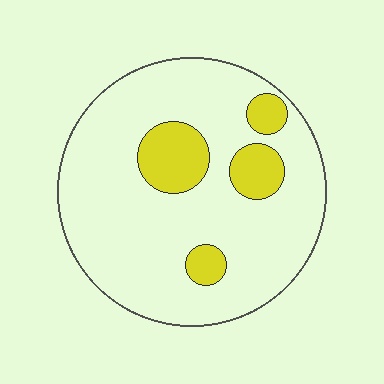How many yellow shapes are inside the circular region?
4.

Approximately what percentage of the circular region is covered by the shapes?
Approximately 15%.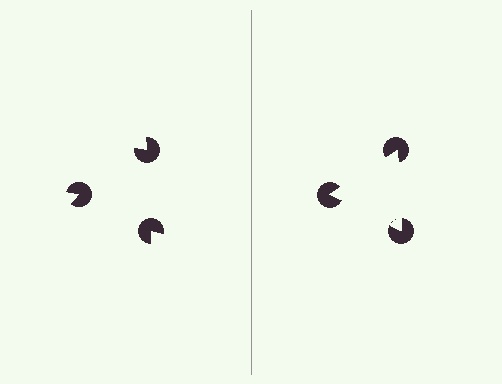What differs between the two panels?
The pac-man discs are positioned identically on both sides; only the wedge orientations differ. On the right they align to a triangle; on the left they are misaligned.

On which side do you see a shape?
An illusory triangle appears on the right side. On the left side the wedge cuts are rotated, so no coherent shape forms.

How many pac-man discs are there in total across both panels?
6 — 3 on each side.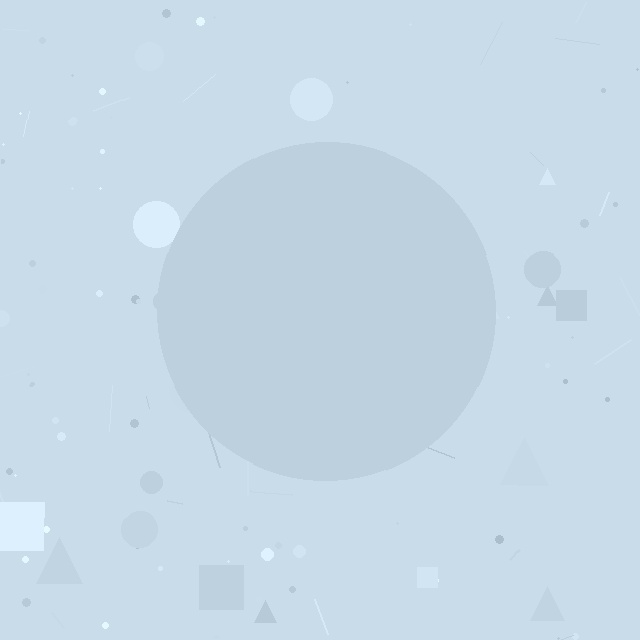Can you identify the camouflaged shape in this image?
The camouflaged shape is a circle.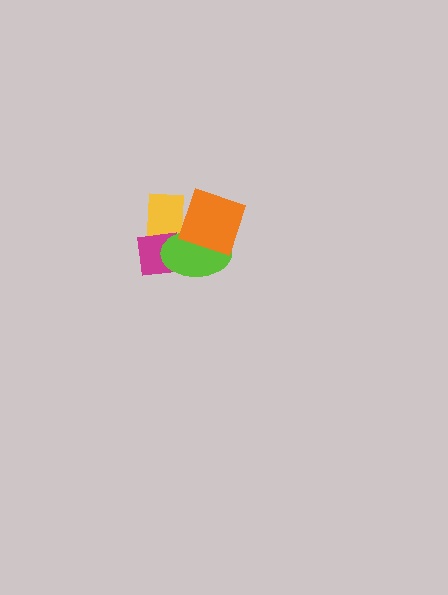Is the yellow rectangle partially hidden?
Yes, it is partially covered by another shape.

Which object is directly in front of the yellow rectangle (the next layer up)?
The magenta square is directly in front of the yellow rectangle.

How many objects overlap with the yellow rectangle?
3 objects overlap with the yellow rectangle.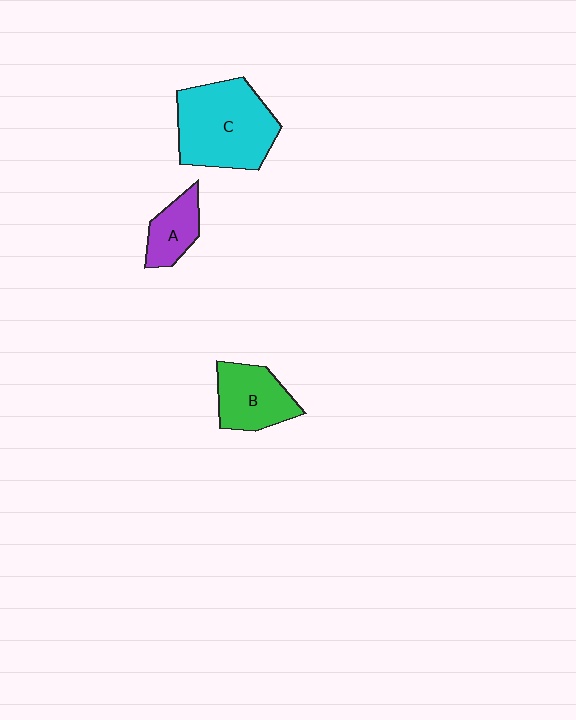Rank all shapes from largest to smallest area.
From largest to smallest: C (cyan), B (green), A (purple).